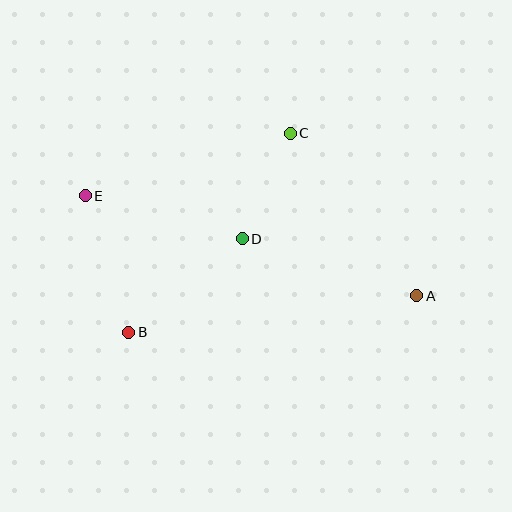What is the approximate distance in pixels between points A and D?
The distance between A and D is approximately 183 pixels.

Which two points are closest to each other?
Points C and D are closest to each other.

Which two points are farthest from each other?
Points A and E are farthest from each other.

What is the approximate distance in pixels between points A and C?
The distance between A and C is approximately 206 pixels.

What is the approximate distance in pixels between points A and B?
The distance between A and B is approximately 290 pixels.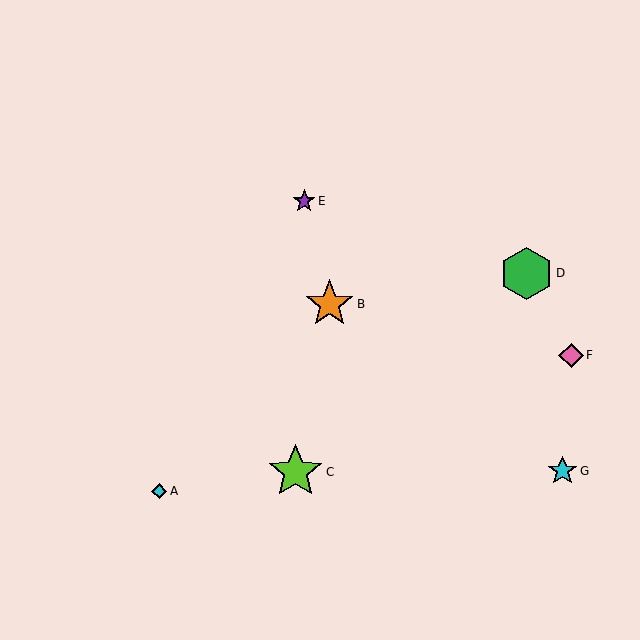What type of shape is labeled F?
Shape F is a pink diamond.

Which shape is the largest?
The lime star (labeled C) is the largest.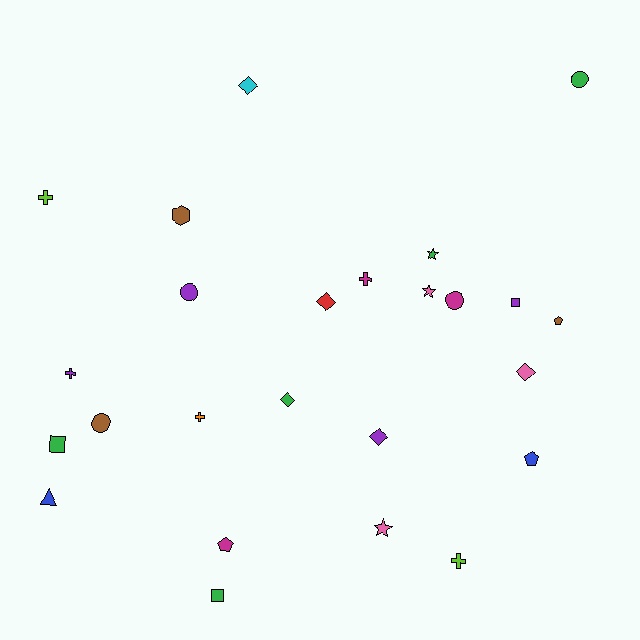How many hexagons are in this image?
There is 1 hexagon.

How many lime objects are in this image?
There are 2 lime objects.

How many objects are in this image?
There are 25 objects.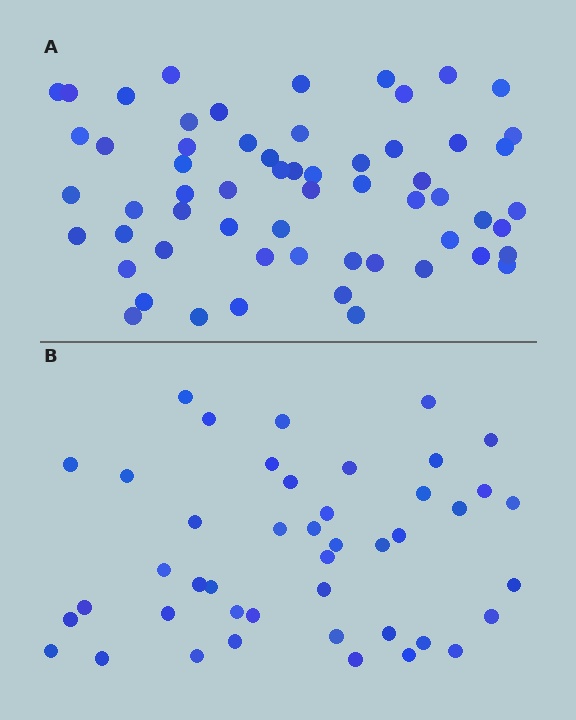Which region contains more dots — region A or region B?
Region A (the top region) has more dots.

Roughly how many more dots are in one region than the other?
Region A has approximately 15 more dots than region B.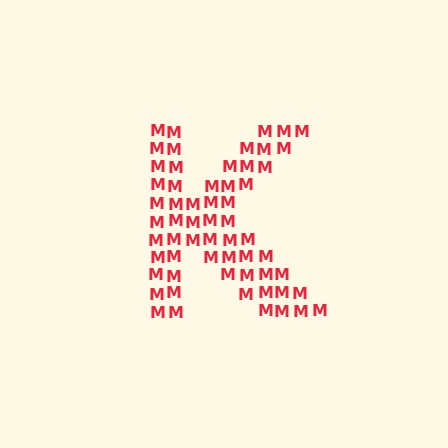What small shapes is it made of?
It is made of small letter M's.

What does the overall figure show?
The overall figure shows the letter K.